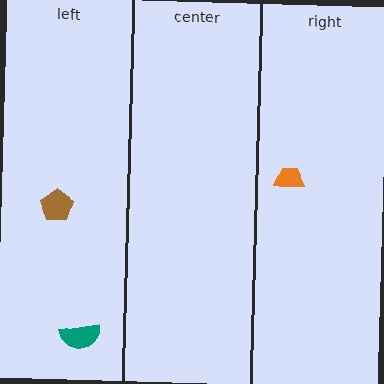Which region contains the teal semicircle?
The left region.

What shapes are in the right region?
The orange trapezoid.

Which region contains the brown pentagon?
The left region.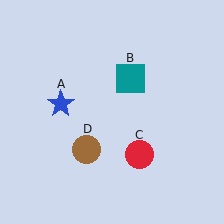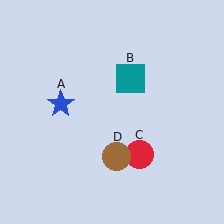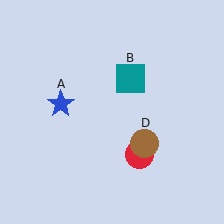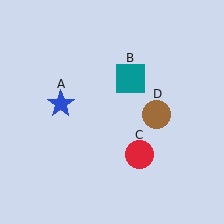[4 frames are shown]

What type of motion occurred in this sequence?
The brown circle (object D) rotated counterclockwise around the center of the scene.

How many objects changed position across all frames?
1 object changed position: brown circle (object D).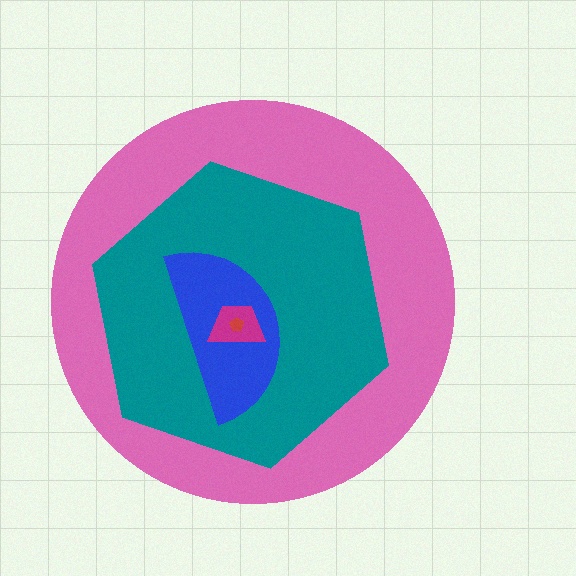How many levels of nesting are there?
5.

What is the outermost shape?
The pink circle.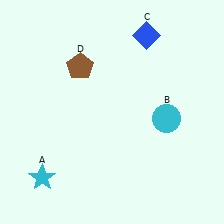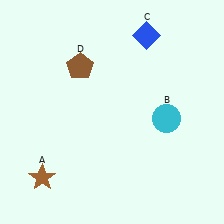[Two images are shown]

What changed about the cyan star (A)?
In Image 1, A is cyan. In Image 2, it changed to brown.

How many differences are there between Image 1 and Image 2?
There is 1 difference between the two images.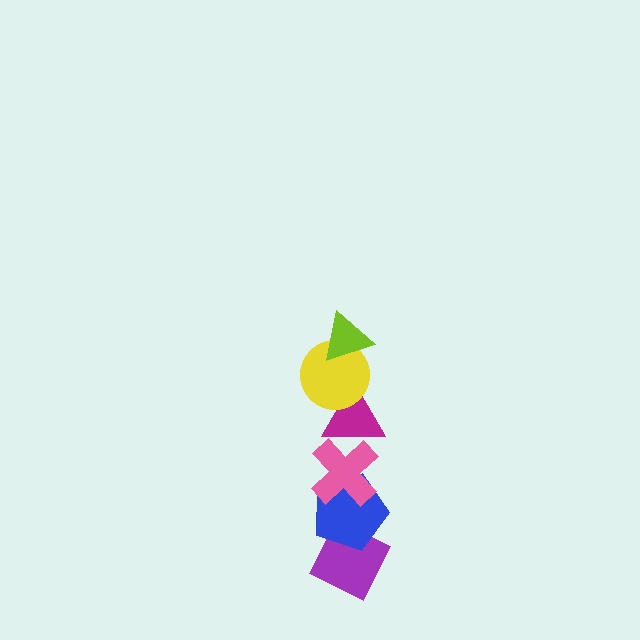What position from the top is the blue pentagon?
The blue pentagon is 5th from the top.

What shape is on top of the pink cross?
The magenta triangle is on top of the pink cross.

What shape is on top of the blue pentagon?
The pink cross is on top of the blue pentagon.